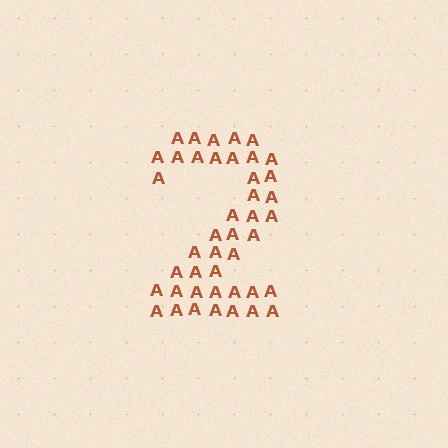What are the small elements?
The small elements are letter A's.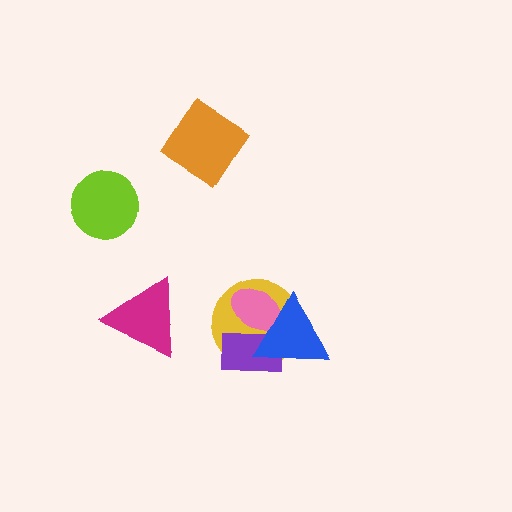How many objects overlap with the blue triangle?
3 objects overlap with the blue triangle.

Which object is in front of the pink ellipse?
The blue triangle is in front of the pink ellipse.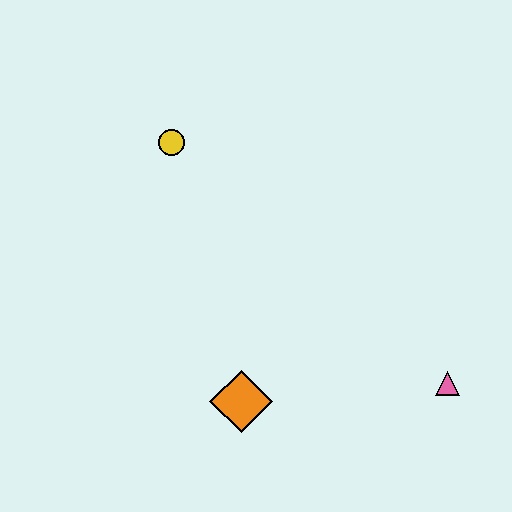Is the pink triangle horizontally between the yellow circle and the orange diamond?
No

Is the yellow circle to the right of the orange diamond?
No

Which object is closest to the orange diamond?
The pink triangle is closest to the orange diamond.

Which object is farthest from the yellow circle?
The pink triangle is farthest from the yellow circle.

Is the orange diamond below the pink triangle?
Yes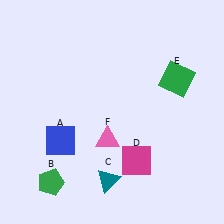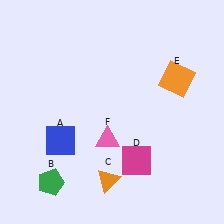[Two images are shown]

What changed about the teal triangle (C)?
In Image 1, C is teal. In Image 2, it changed to orange.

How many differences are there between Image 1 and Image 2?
There are 2 differences between the two images.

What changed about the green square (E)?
In Image 1, E is green. In Image 2, it changed to orange.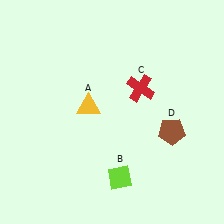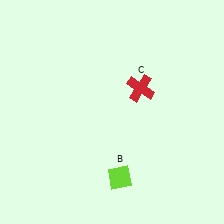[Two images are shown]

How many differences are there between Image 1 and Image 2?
There are 2 differences between the two images.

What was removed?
The brown pentagon (D), the yellow triangle (A) were removed in Image 2.